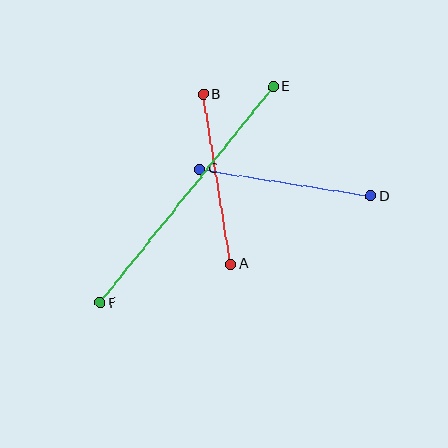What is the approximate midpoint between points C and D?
The midpoint is at approximately (286, 183) pixels.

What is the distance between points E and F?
The distance is approximately 277 pixels.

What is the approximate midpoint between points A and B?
The midpoint is at approximately (217, 179) pixels.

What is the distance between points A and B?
The distance is approximately 172 pixels.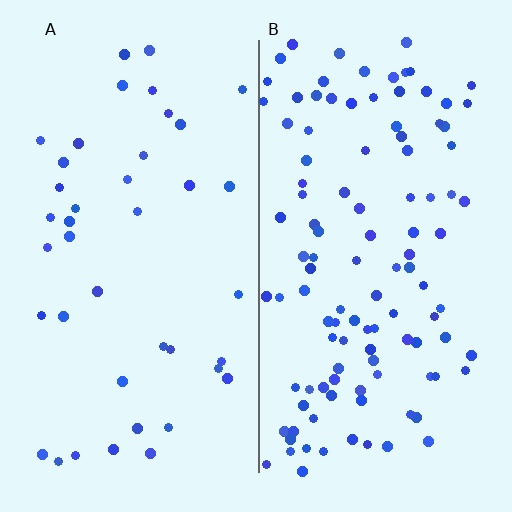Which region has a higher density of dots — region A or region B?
B (the right).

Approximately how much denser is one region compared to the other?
Approximately 2.8× — region B over region A.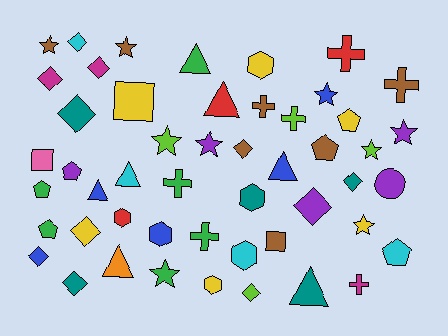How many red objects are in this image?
There are 3 red objects.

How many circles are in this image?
There is 1 circle.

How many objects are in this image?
There are 50 objects.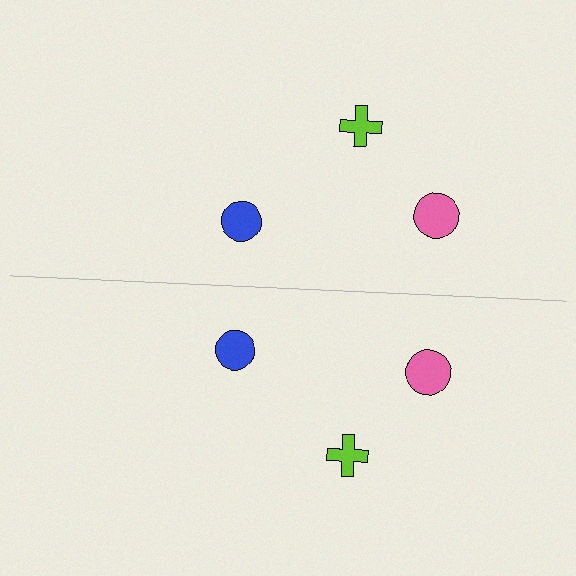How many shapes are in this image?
There are 6 shapes in this image.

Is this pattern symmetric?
Yes, this pattern has bilateral (reflection) symmetry.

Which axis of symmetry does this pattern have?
The pattern has a horizontal axis of symmetry running through the center of the image.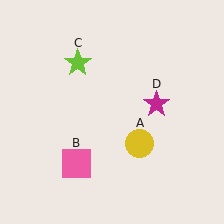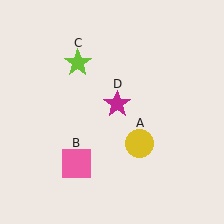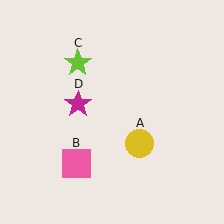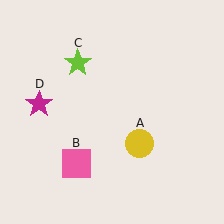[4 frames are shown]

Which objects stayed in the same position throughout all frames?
Yellow circle (object A) and pink square (object B) and lime star (object C) remained stationary.